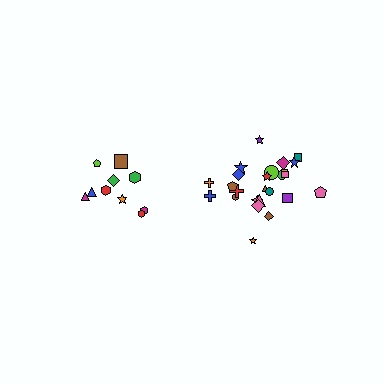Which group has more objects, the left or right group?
The right group.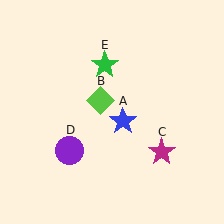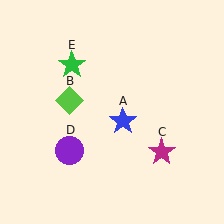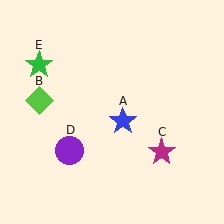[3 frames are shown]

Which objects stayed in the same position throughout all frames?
Blue star (object A) and magenta star (object C) and purple circle (object D) remained stationary.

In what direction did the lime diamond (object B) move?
The lime diamond (object B) moved left.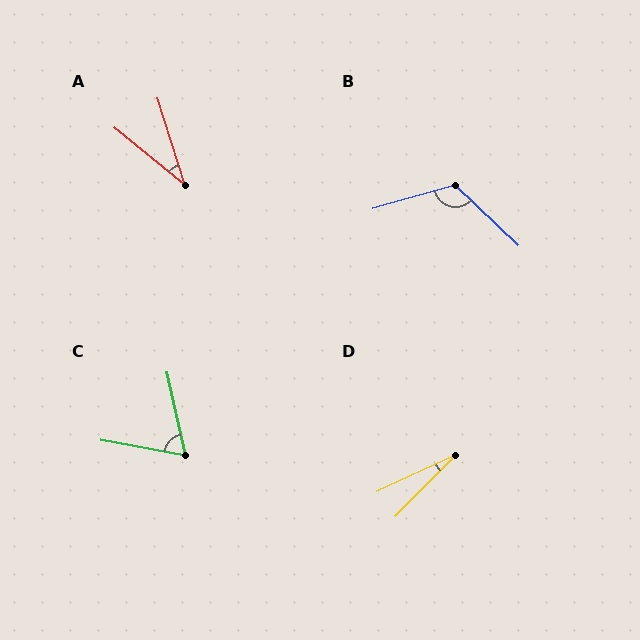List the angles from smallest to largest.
D (20°), A (34°), C (67°), B (121°).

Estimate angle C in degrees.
Approximately 67 degrees.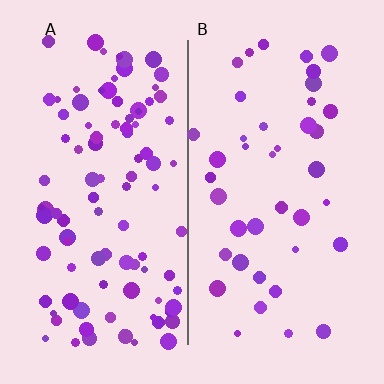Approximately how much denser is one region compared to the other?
Approximately 2.4× — region A over region B.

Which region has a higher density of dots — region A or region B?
A (the left).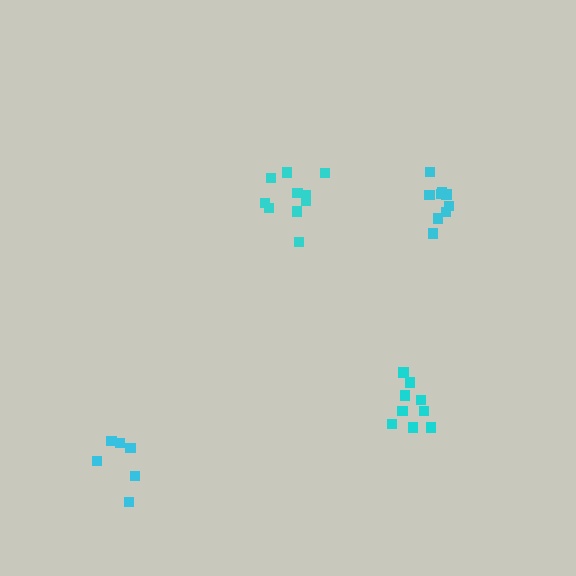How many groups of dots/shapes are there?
There are 4 groups.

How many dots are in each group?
Group 1: 9 dots, Group 2: 10 dots, Group 3: 9 dots, Group 4: 6 dots (34 total).